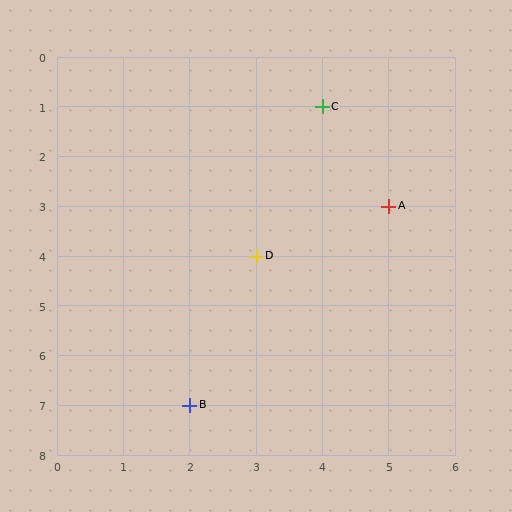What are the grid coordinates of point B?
Point B is at grid coordinates (2, 7).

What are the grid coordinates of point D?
Point D is at grid coordinates (3, 4).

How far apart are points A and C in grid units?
Points A and C are 1 column and 2 rows apart (about 2.2 grid units diagonally).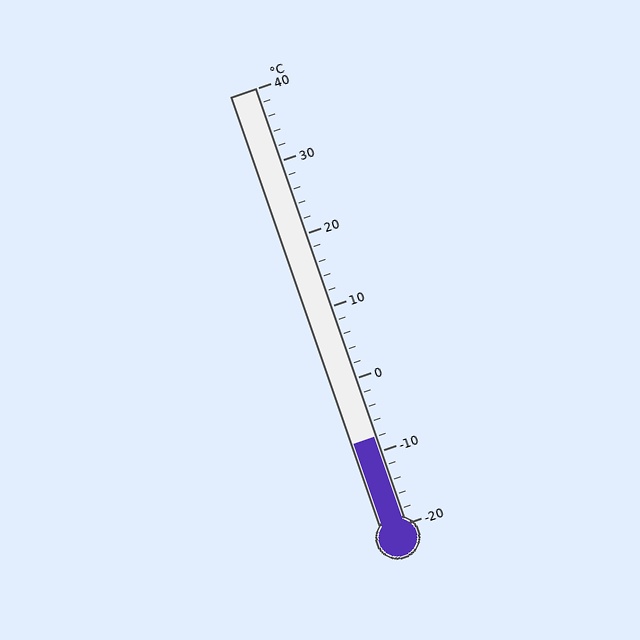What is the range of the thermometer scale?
The thermometer scale ranges from -20°C to 40°C.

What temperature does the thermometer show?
The thermometer shows approximately -8°C.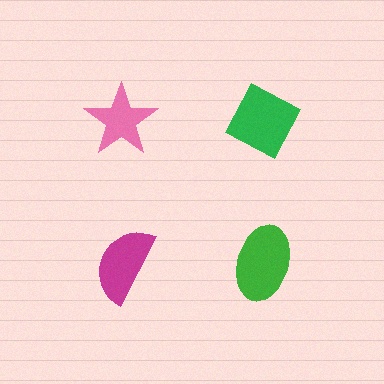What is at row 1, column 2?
A green diamond.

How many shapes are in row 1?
2 shapes.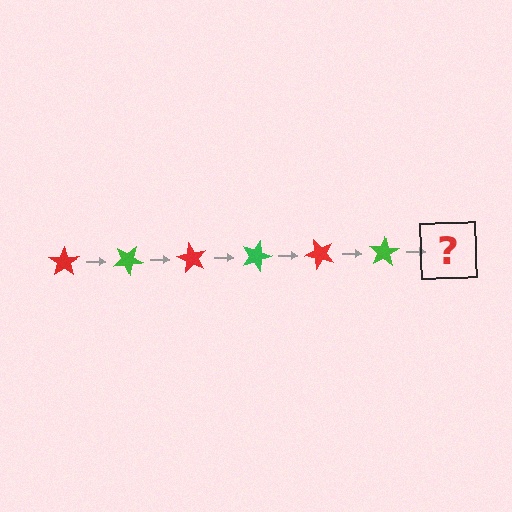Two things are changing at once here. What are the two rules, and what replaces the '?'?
The two rules are that it rotates 30 degrees each step and the color cycles through red and green. The '?' should be a red star, rotated 180 degrees from the start.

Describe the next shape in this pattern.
It should be a red star, rotated 180 degrees from the start.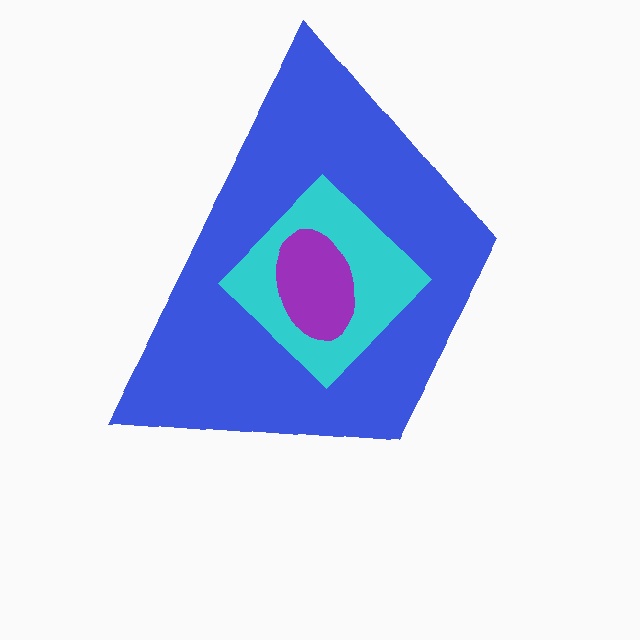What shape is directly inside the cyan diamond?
The purple ellipse.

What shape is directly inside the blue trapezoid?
The cyan diamond.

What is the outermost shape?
The blue trapezoid.